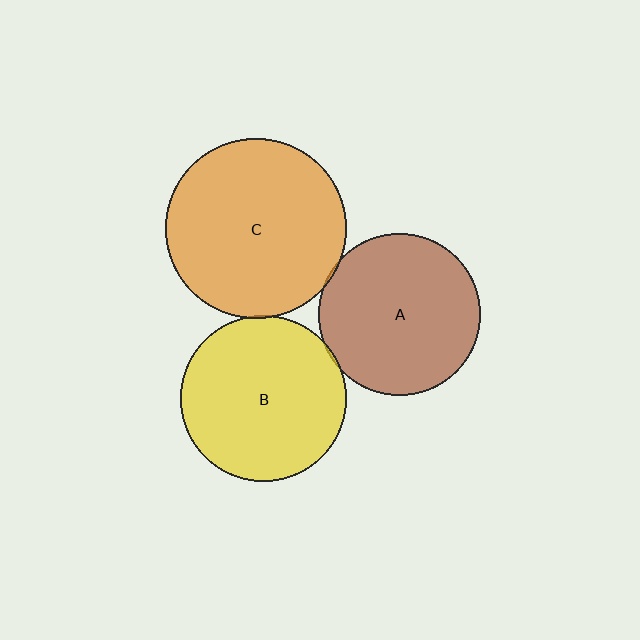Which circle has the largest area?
Circle C (orange).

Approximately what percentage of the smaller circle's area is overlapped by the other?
Approximately 5%.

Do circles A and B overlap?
Yes.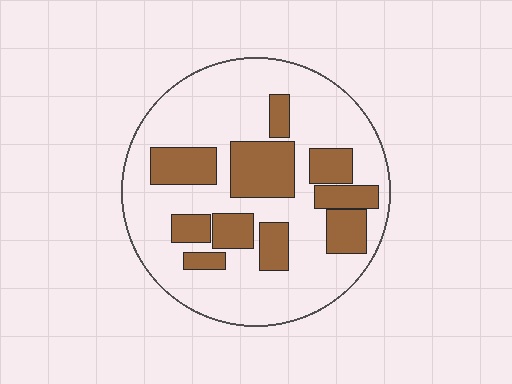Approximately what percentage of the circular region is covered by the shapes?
Approximately 30%.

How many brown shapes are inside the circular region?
10.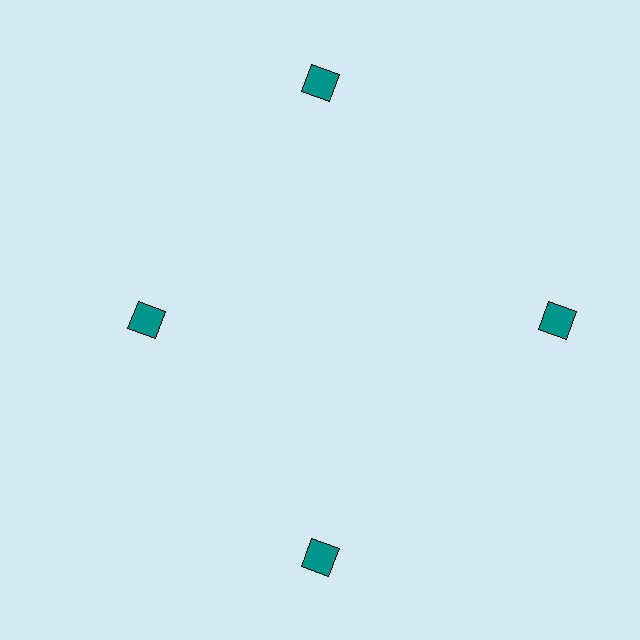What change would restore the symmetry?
The symmetry would be restored by moving it outward, back onto the ring so that all 4 squares sit at equal angles and equal distance from the center.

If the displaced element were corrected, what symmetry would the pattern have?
It would have 4-fold rotational symmetry — the pattern would map onto itself every 90 degrees.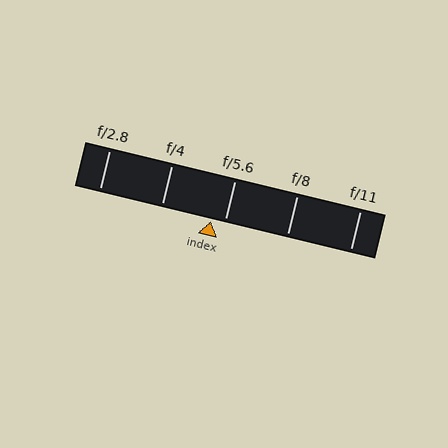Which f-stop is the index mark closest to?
The index mark is closest to f/5.6.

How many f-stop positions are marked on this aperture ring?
There are 5 f-stop positions marked.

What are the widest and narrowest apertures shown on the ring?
The widest aperture shown is f/2.8 and the narrowest is f/11.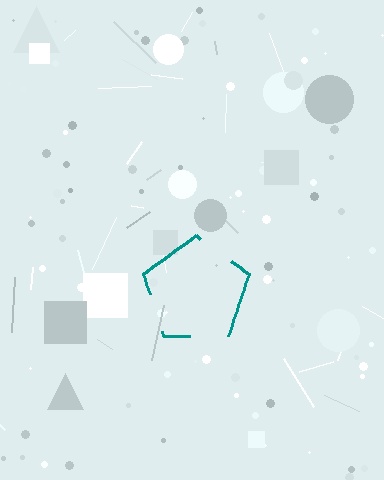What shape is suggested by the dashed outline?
The dashed outline suggests a pentagon.